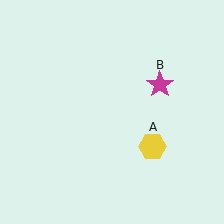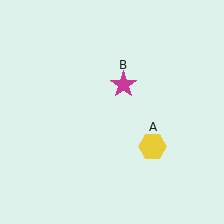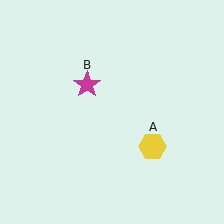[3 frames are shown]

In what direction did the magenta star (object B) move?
The magenta star (object B) moved left.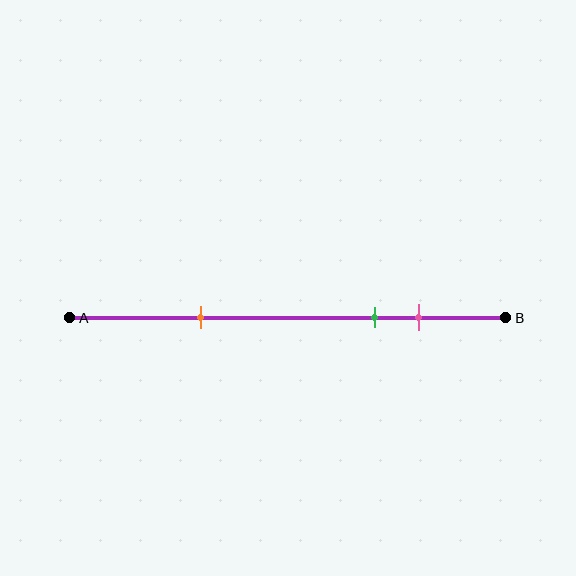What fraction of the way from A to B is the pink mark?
The pink mark is approximately 80% (0.8) of the way from A to B.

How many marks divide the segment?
There are 3 marks dividing the segment.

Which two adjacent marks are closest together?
The green and pink marks are the closest adjacent pair.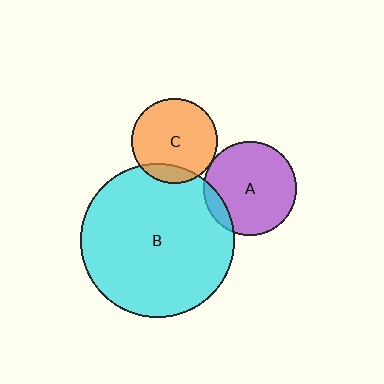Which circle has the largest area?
Circle B (cyan).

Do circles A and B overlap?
Yes.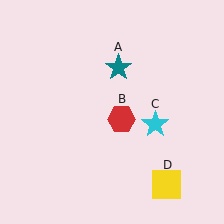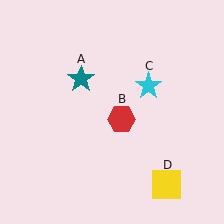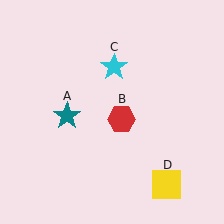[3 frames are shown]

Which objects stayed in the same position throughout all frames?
Red hexagon (object B) and yellow square (object D) remained stationary.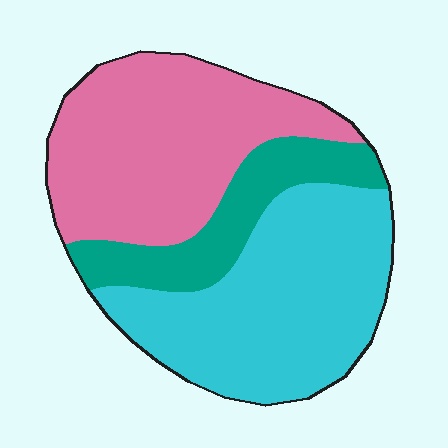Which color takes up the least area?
Teal, at roughly 20%.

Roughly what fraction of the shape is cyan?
Cyan takes up between a quarter and a half of the shape.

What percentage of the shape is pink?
Pink takes up about two fifths (2/5) of the shape.